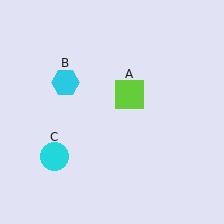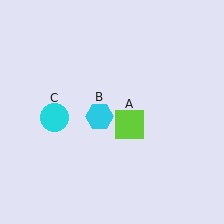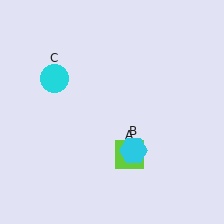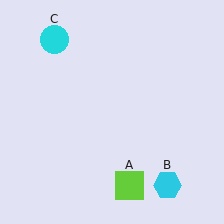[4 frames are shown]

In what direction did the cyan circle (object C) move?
The cyan circle (object C) moved up.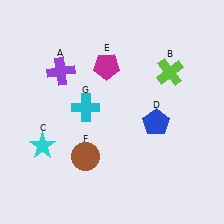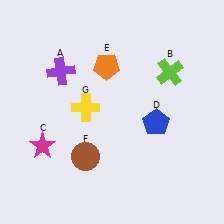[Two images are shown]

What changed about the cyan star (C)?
In Image 1, C is cyan. In Image 2, it changed to magenta.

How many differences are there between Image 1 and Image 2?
There are 3 differences between the two images.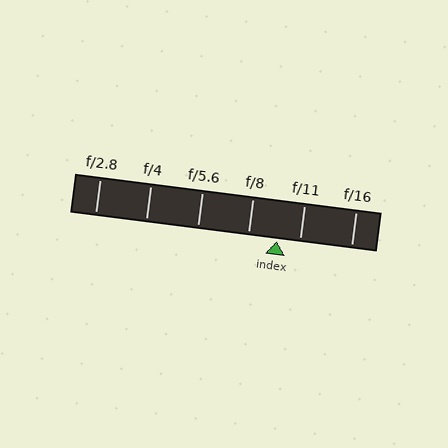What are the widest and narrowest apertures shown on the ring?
The widest aperture shown is f/2.8 and the narrowest is f/16.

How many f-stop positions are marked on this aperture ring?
There are 6 f-stop positions marked.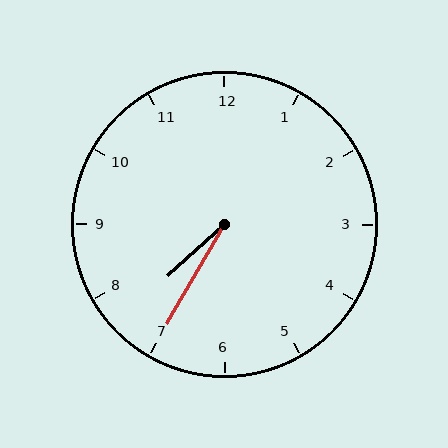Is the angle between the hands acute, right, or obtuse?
It is acute.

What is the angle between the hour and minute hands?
Approximately 18 degrees.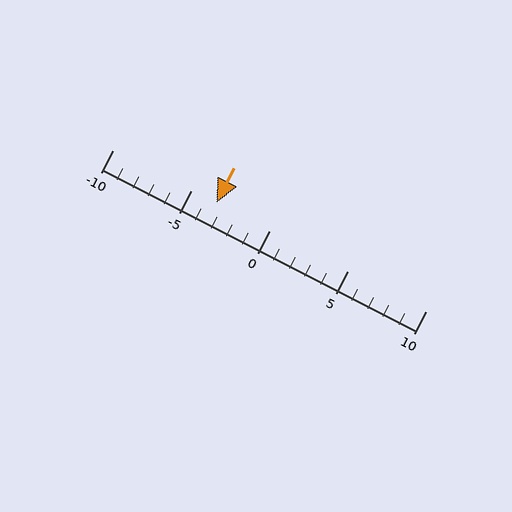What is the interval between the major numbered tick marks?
The major tick marks are spaced 5 units apart.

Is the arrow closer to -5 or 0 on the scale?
The arrow is closer to -5.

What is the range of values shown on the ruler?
The ruler shows values from -10 to 10.